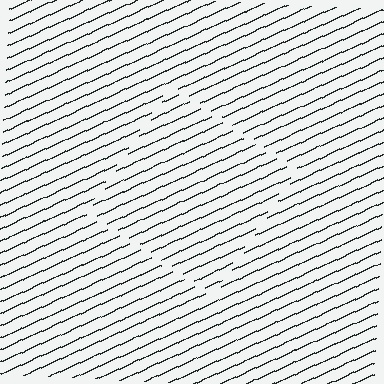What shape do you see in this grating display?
An illusory square. The interior of the shape contains the same grating, shifted by half a period — the contour is defined by the phase discontinuity where line-ends from the inner and outer gratings abut.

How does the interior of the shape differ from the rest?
The interior of the shape contains the same grating, shifted by half a period — the contour is defined by the phase discontinuity where line-ends from the inner and outer gratings abut.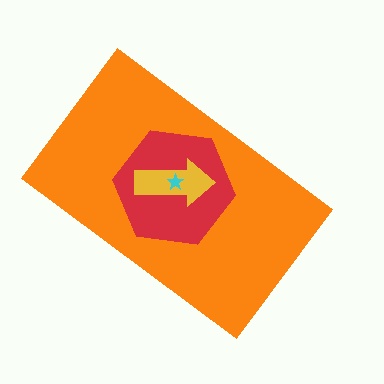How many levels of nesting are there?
4.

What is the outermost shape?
The orange rectangle.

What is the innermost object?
The cyan star.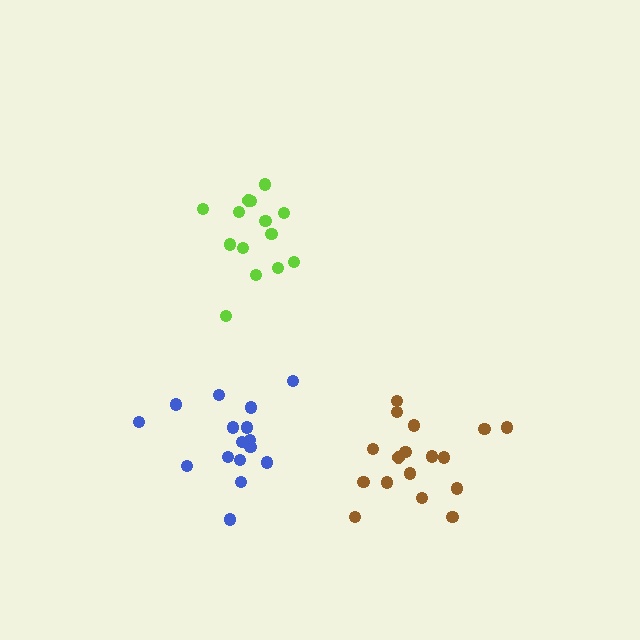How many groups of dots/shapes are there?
There are 3 groups.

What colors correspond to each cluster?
The clusters are colored: lime, brown, blue.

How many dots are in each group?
Group 1: 14 dots, Group 2: 17 dots, Group 3: 16 dots (47 total).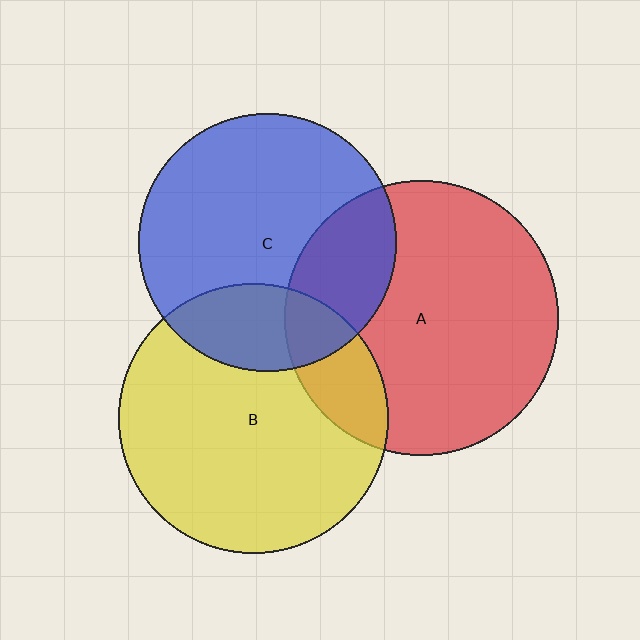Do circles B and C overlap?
Yes.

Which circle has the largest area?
Circle A (red).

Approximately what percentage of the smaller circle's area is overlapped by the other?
Approximately 25%.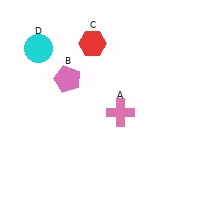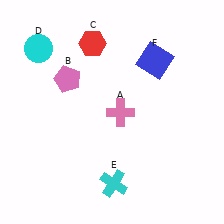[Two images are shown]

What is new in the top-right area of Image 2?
A blue square (F) was added in the top-right area of Image 2.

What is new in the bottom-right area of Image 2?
A cyan cross (E) was added in the bottom-right area of Image 2.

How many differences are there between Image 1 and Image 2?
There are 2 differences between the two images.